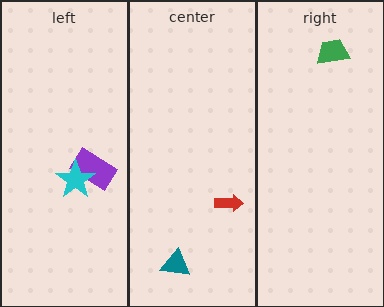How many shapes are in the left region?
2.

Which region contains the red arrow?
The center region.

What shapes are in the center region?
The teal triangle, the red arrow.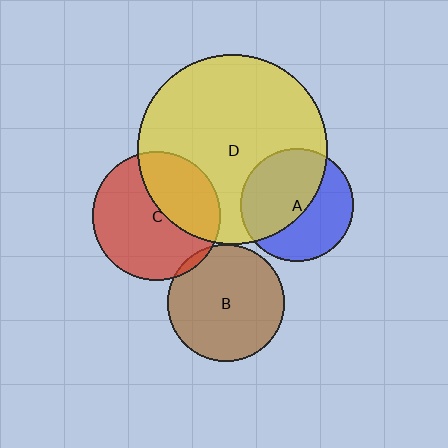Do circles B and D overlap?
Yes.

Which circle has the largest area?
Circle D (yellow).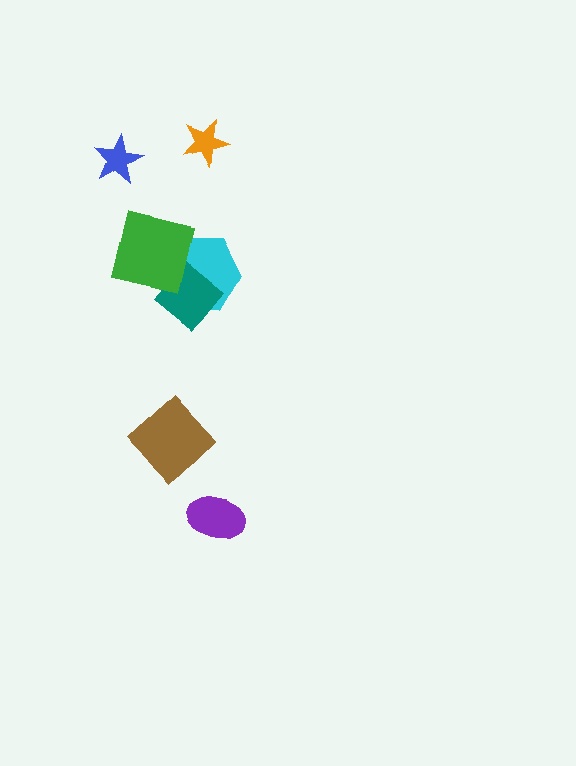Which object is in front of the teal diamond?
The green square is in front of the teal diamond.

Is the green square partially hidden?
No, no other shape covers it.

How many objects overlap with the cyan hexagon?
2 objects overlap with the cyan hexagon.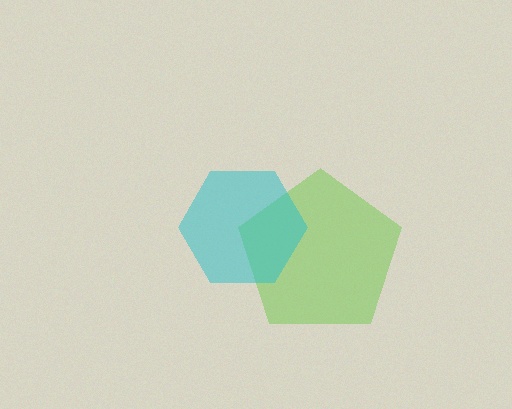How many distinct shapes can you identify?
There are 2 distinct shapes: a lime pentagon, a cyan hexagon.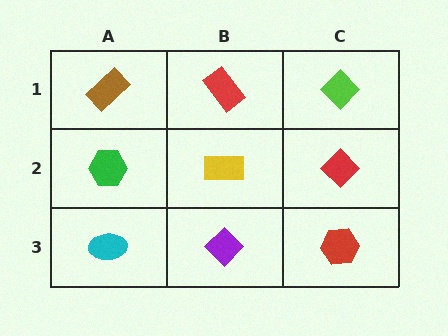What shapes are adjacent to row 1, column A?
A green hexagon (row 2, column A), a red rectangle (row 1, column B).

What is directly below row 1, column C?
A red diamond.